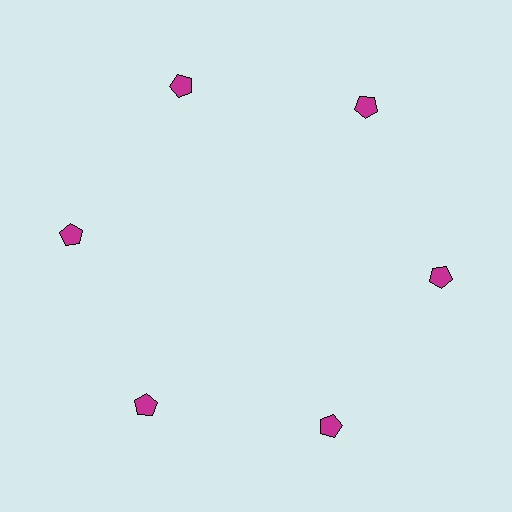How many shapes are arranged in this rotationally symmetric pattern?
There are 6 shapes, arranged in 6 groups of 1.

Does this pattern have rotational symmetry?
Yes, this pattern has 6-fold rotational symmetry. It looks the same after rotating 60 degrees around the center.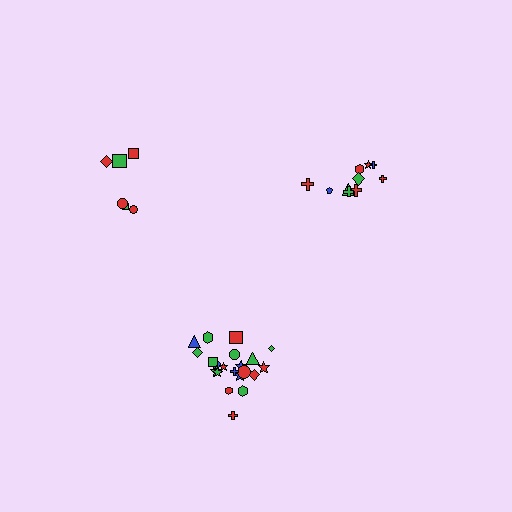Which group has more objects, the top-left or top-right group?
The top-right group.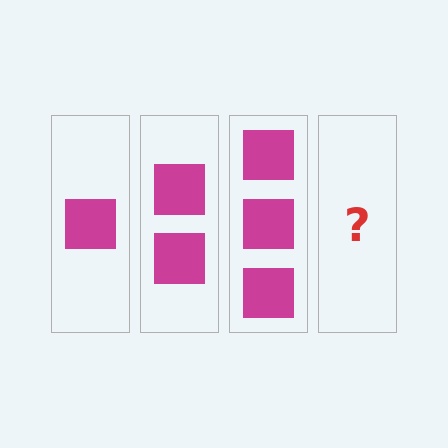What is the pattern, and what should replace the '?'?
The pattern is that each step adds one more square. The '?' should be 4 squares.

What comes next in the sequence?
The next element should be 4 squares.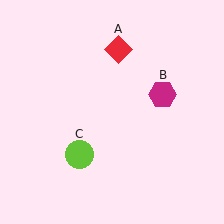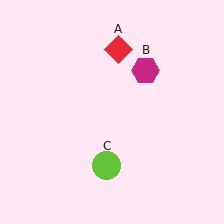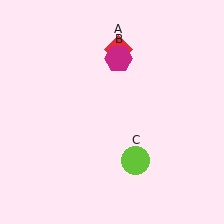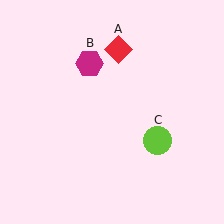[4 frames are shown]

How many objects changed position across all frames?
2 objects changed position: magenta hexagon (object B), lime circle (object C).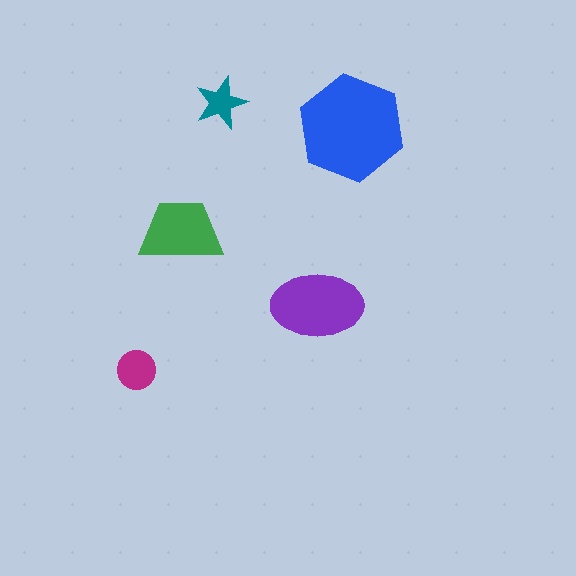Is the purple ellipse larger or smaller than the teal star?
Larger.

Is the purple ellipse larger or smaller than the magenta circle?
Larger.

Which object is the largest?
The blue hexagon.